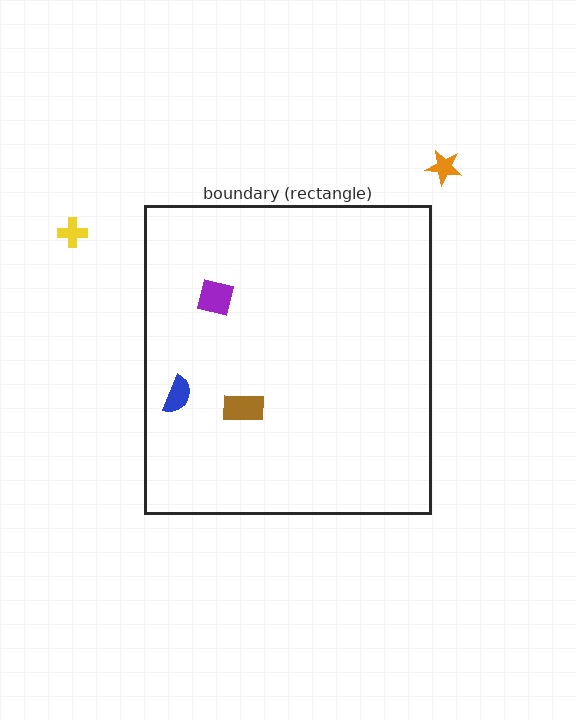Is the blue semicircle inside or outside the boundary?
Inside.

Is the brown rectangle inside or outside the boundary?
Inside.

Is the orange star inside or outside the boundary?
Outside.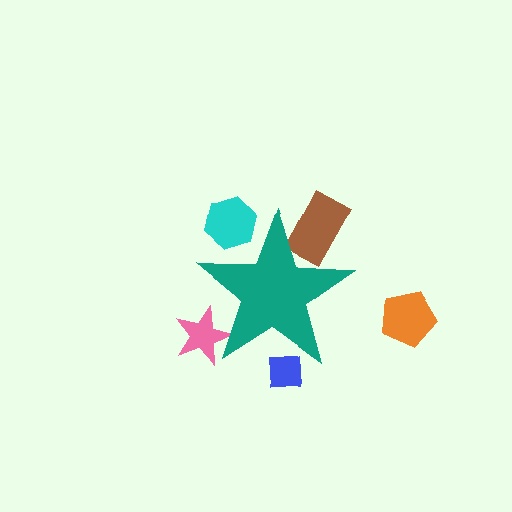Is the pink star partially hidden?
Yes, the pink star is partially hidden behind the teal star.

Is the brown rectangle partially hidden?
Yes, the brown rectangle is partially hidden behind the teal star.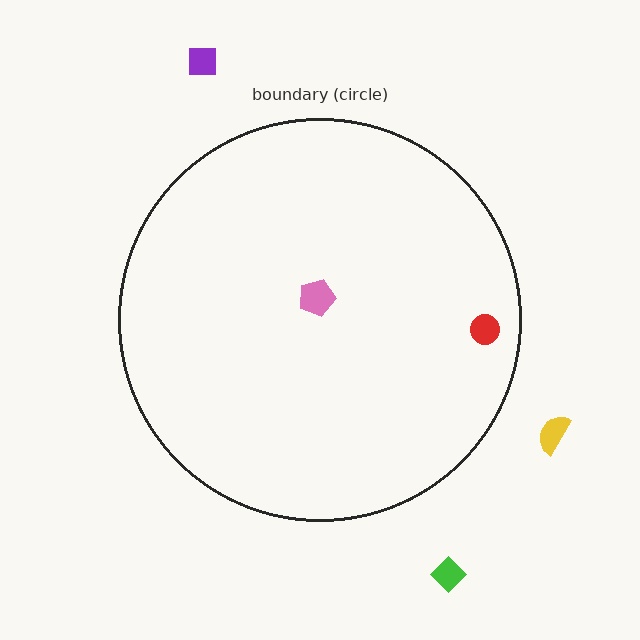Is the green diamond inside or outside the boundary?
Outside.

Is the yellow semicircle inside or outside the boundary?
Outside.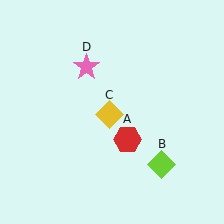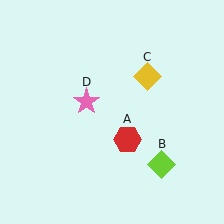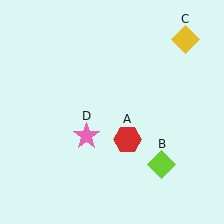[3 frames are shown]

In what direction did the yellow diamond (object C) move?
The yellow diamond (object C) moved up and to the right.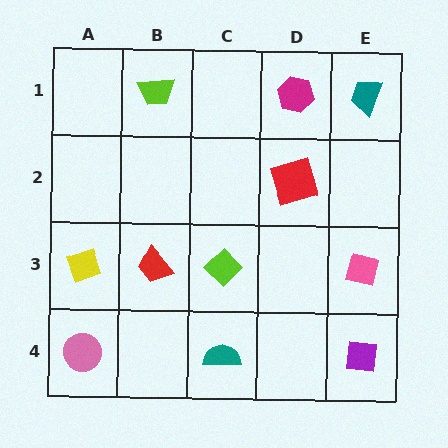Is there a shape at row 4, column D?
No, that cell is empty.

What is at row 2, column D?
A red square.